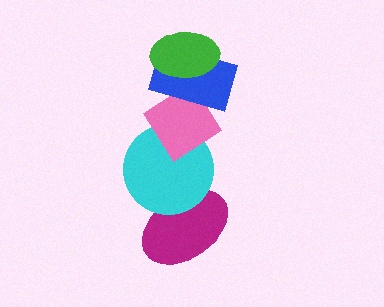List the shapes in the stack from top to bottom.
From top to bottom: the green ellipse, the blue rectangle, the pink diamond, the cyan circle, the magenta ellipse.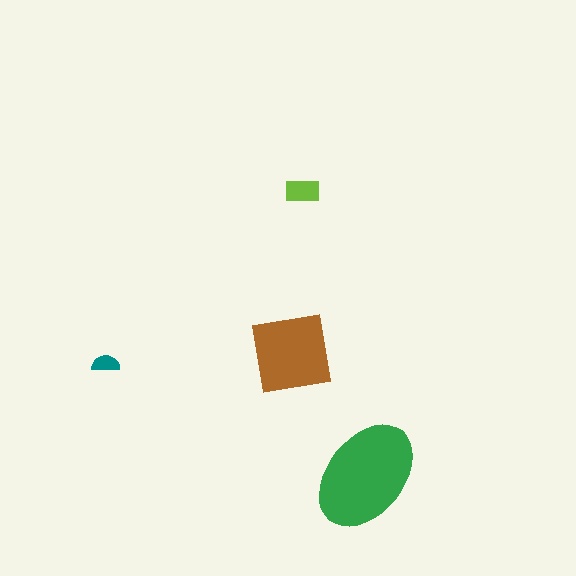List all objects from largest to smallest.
The green ellipse, the brown square, the lime rectangle, the teal semicircle.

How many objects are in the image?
There are 4 objects in the image.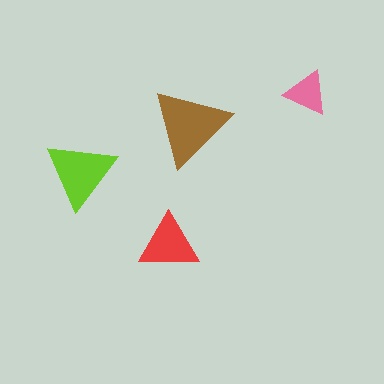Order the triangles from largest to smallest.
the brown one, the lime one, the red one, the pink one.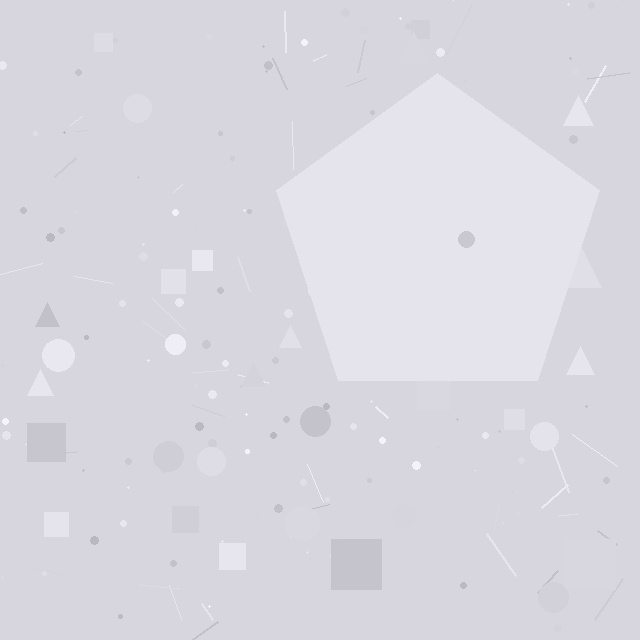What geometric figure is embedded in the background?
A pentagon is embedded in the background.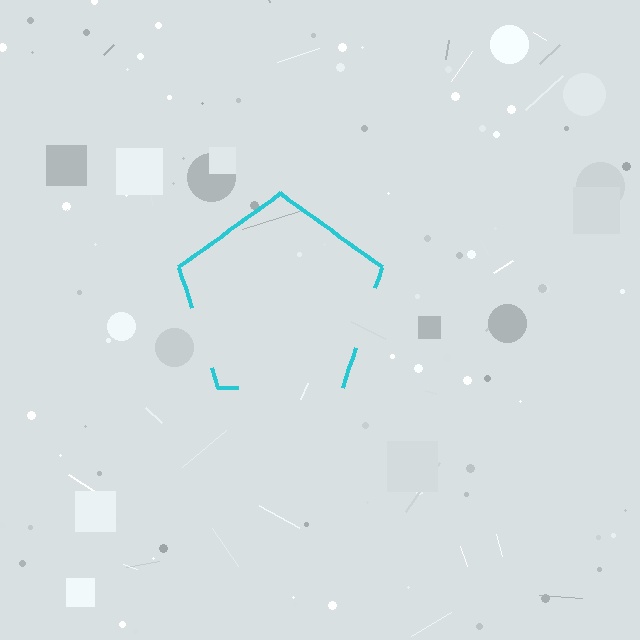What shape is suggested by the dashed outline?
The dashed outline suggests a pentagon.